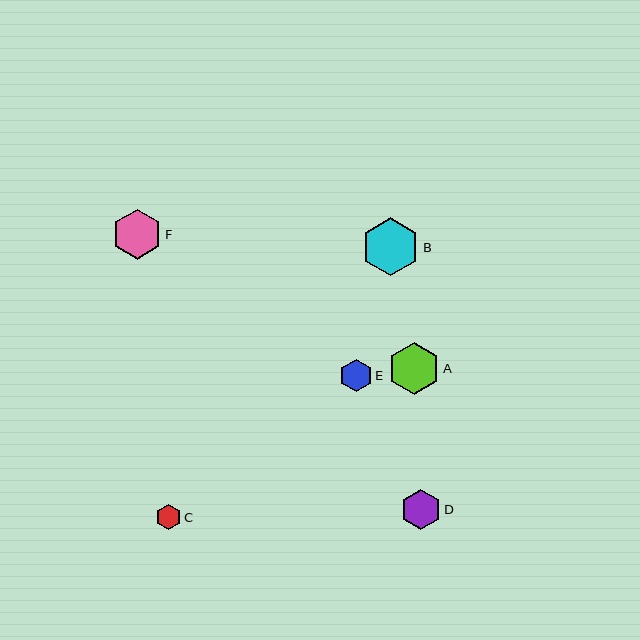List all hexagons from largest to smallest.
From largest to smallest: B, A, F, D, E, C.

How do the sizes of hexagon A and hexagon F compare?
Hexagon A and hexagon F are approximately the same size.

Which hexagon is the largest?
Hexagon B is the largest with a size of approximately 58 pixels.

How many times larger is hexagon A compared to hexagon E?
Hexagon A is approximately 1.6 times the size of hexagon E.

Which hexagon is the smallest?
Hexagon C is the smallest with a size of approximately 25 pixels.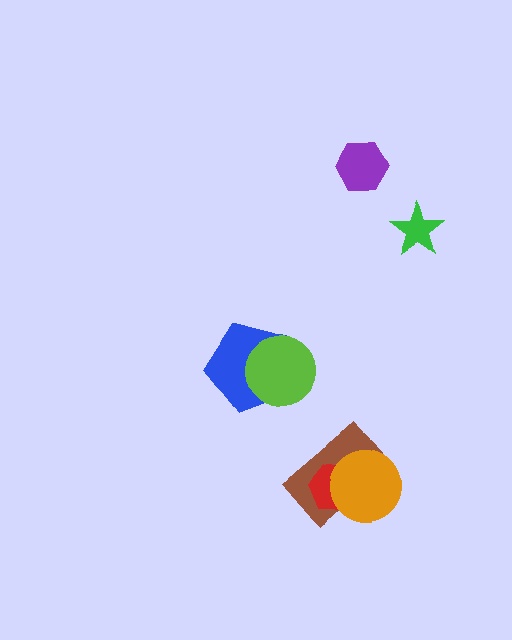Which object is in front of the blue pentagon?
The lime circle is in front of the blue pentagon.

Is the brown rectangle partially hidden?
Yes, it is partially covered by another shape.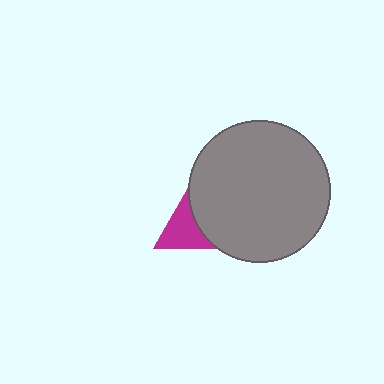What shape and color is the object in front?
The object in front is a gray circle.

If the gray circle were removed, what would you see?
You would see the complete magenta triangle.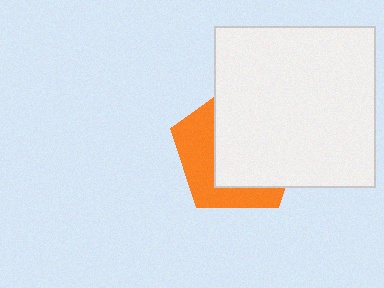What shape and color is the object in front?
The object in front is a white square.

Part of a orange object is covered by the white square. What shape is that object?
It is a pentagon.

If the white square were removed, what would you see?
You would see the complete orange pentagon.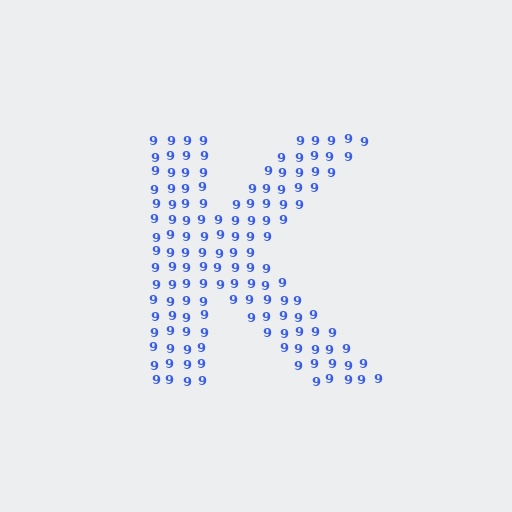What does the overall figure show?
The overall figure shows the letter K.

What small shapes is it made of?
It is made of small digit 9's.